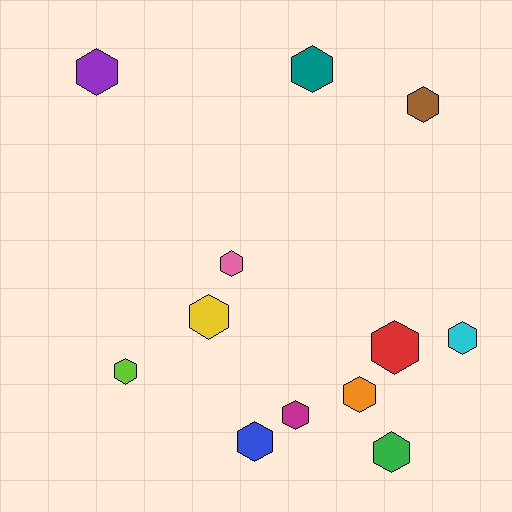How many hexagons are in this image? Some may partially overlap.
There are 12 hexagons.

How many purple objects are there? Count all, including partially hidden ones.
There is 1 purple object.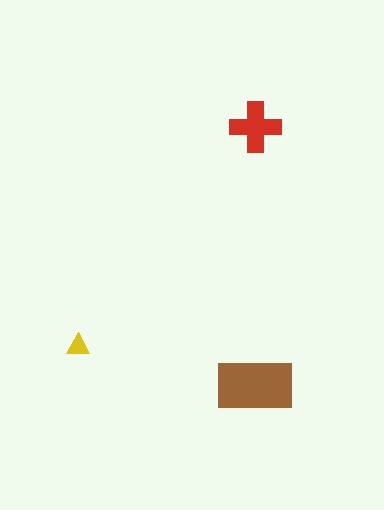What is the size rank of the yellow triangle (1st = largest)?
3rd.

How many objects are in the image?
There are 3 objects in the image.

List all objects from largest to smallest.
The brown rectangle, the red cross, the yellow triangle.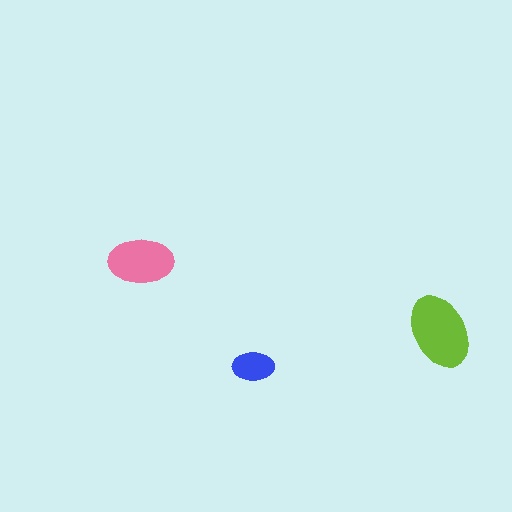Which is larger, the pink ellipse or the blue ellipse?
The pink one.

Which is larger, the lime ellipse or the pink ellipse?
The lime one.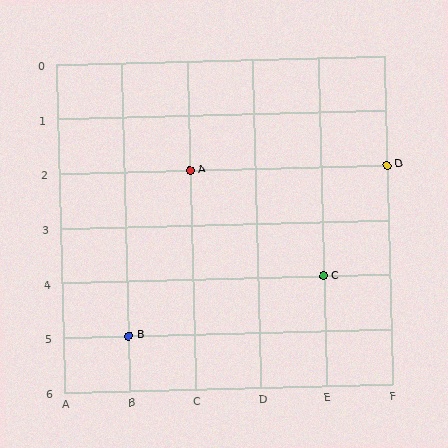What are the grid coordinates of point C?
Point C is at grid coordinates (E, 4).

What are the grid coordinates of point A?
Point A is at grid coordinates (C, 2).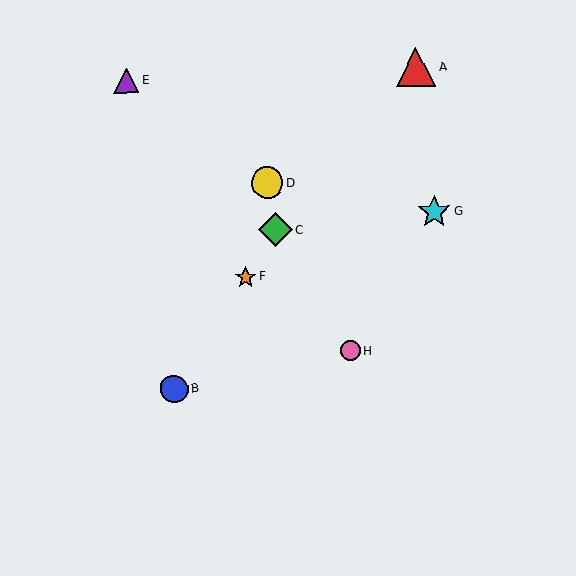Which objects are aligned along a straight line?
Objects B, C, F are aligned along a straight line.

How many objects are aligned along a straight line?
3 objects (B, C, F) are aligned along a straight line.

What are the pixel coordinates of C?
Object C is at (276, 230).